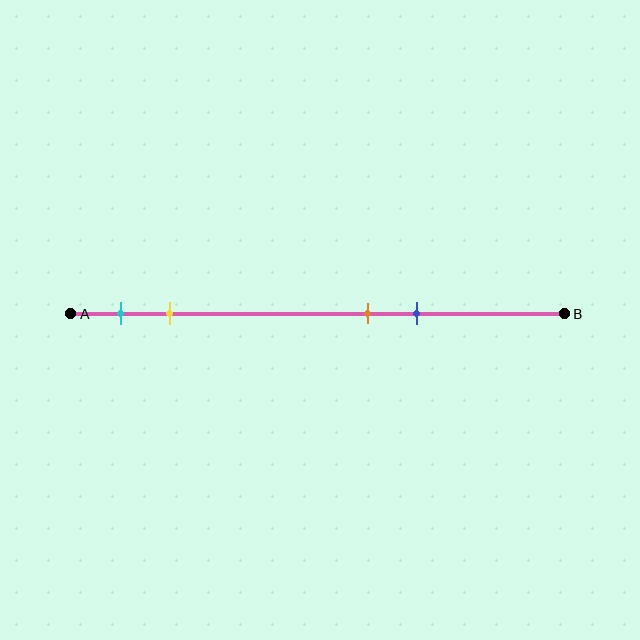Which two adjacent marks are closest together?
The orange and blue marks are the closest adjacent pair.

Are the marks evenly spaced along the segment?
No, the marks are not evenly spaced.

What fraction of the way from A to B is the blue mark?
The blue mark is approximately 70% (0.7) of the way from A to B.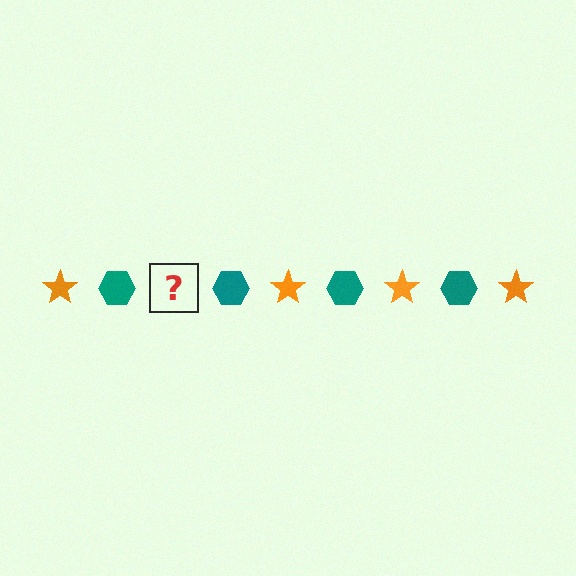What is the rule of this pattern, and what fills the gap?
The rule is that the pattern alternates between orange star and teal hexagon. The gap should be filled with an orange star.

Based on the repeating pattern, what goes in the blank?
The blank should be an orange star.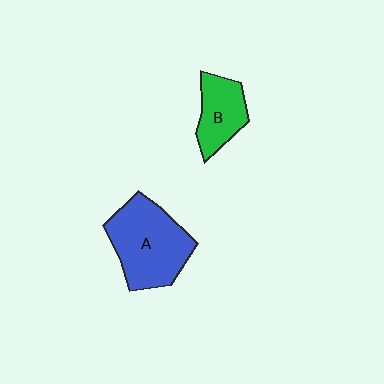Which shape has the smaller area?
Shape B (green).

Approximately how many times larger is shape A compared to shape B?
Approximately 1.8 times.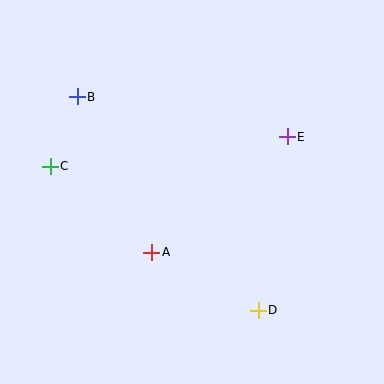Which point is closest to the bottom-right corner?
Point D is closest to the bottom-right corner.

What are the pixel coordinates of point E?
Point E is at (287, 137).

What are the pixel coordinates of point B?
Point B is at (77, 97).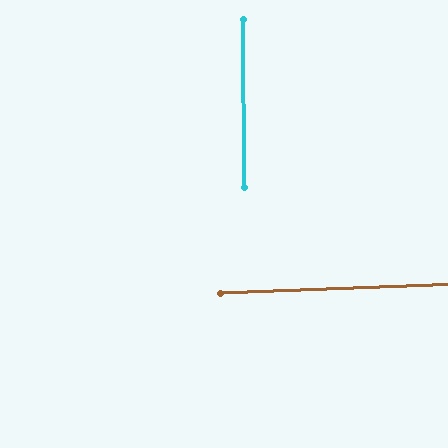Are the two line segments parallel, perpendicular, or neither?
Perpendicular — they meet at approximately 88°.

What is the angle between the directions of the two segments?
Approximately 88 degrees.